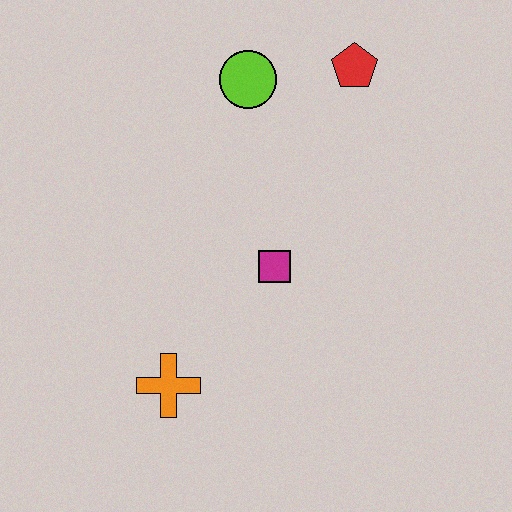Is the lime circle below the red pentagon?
Yes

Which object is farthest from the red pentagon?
The orange cross is farthest from the red pentagon.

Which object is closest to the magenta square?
The orange cross is closest to the magenta square.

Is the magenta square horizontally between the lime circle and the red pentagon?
Yes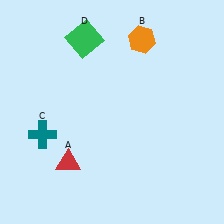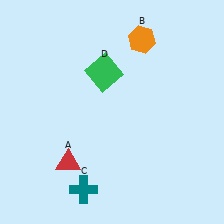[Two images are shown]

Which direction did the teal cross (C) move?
The teal cross (C) moved down.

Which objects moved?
The objects that moved are: the teal cross (C), the green square (D).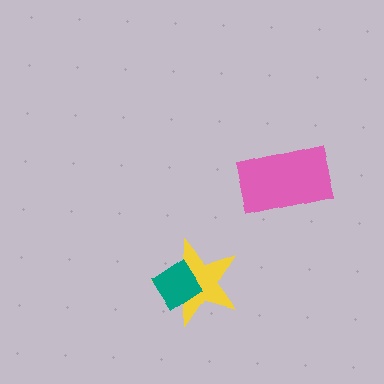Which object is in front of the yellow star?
The teal diamond is in front of the yellow star.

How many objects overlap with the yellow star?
1 object overlaps with the yellow star.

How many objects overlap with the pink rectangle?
0 objects overlap with the pink rectangle.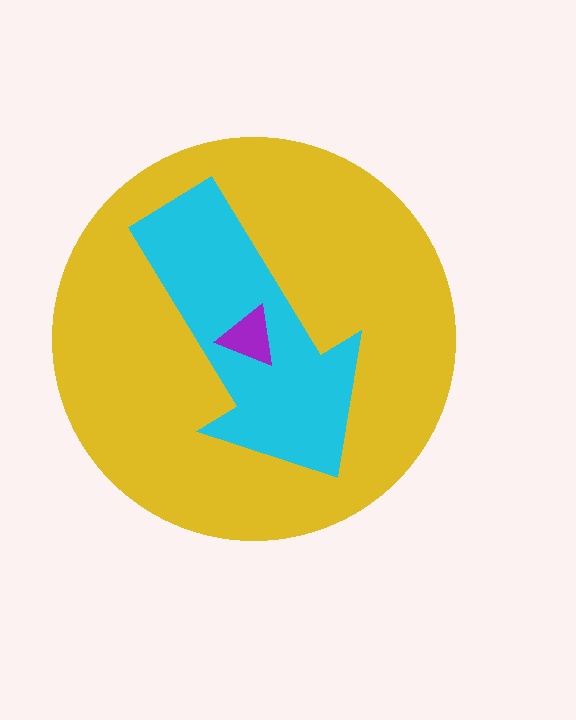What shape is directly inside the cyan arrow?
The purple triangle.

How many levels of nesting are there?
3.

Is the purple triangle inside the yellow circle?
Yes.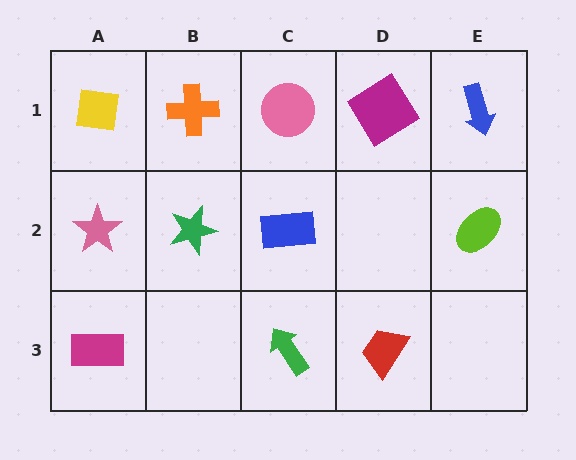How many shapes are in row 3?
3 shapes.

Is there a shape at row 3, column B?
No, that cell is empty.